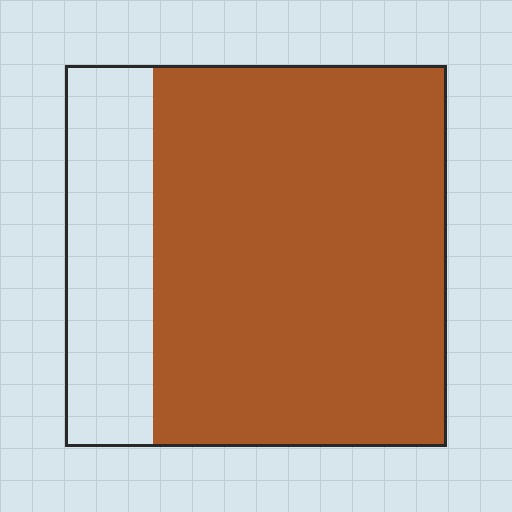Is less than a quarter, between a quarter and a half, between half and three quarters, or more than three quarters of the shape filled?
More than three quarters.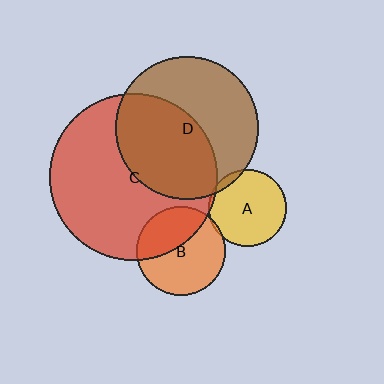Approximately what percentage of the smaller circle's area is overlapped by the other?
Approximately 5%.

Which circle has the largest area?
Circle C (red).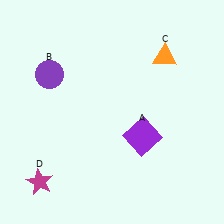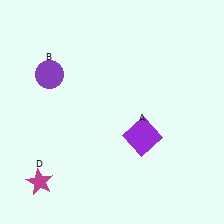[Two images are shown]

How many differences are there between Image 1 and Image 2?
There is 1 difference between the two images.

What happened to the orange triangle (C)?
The orange triangle (C) was removed in Image 2. It was in the top-right area of Image 1.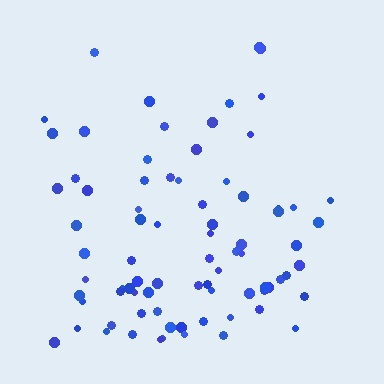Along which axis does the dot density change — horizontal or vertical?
Vertical.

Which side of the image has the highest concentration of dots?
The bottom.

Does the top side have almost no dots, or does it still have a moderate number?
Still a moderate number, just noticeably fewer than the bottom.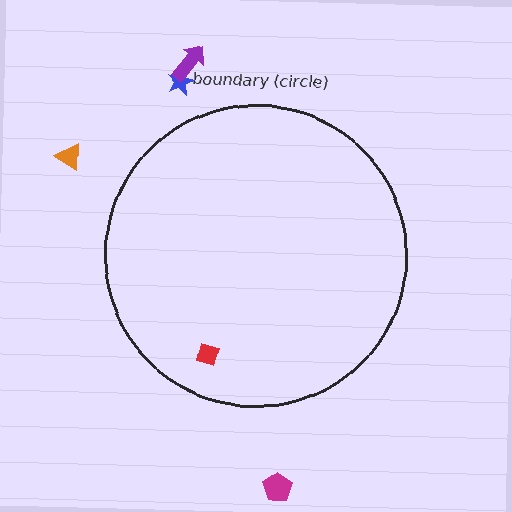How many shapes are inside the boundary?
1 inside, 4 outside.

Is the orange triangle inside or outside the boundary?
Outside.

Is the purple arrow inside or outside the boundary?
Outside.